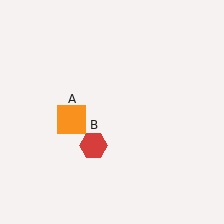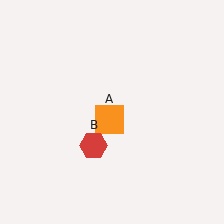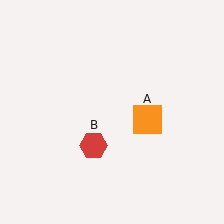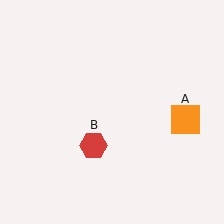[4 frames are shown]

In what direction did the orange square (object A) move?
The orange square (object A) moved right.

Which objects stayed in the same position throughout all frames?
Red hexagon (object B) remained stationary.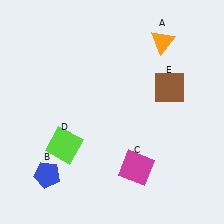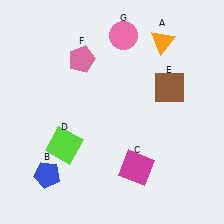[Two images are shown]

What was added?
A pink pentagon (F), a pink circle (G) were added in Image 2.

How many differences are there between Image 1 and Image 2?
There are 2 differences between the two images.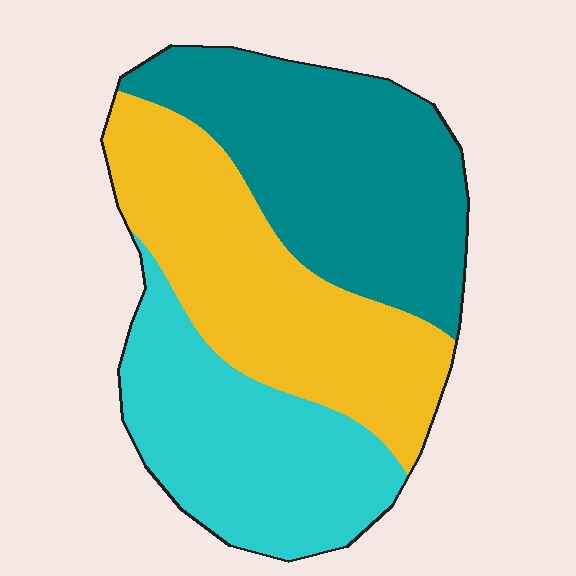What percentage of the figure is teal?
Teal takes up about three eighths (3/8) of the figure.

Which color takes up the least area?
Cyan, at roughly 30%.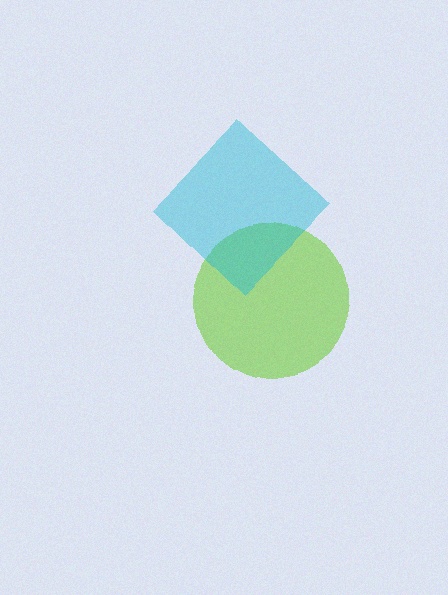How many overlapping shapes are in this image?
There are 2 overlapping shapes in the image.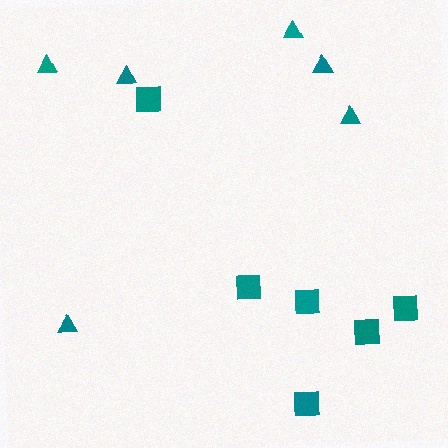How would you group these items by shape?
There are 2 groups: one group of squares (6) and one group of triangles (6).